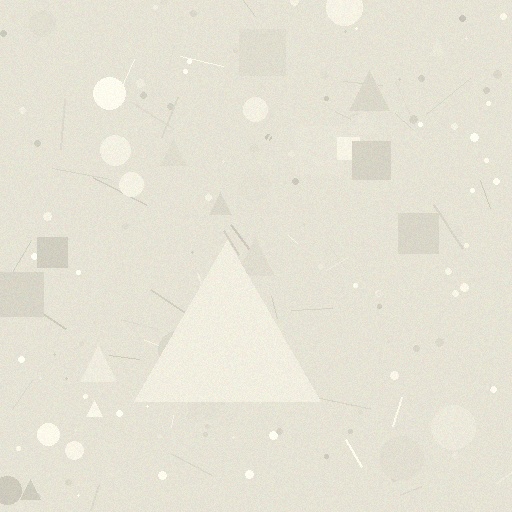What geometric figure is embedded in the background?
A triangle is embedded in the background.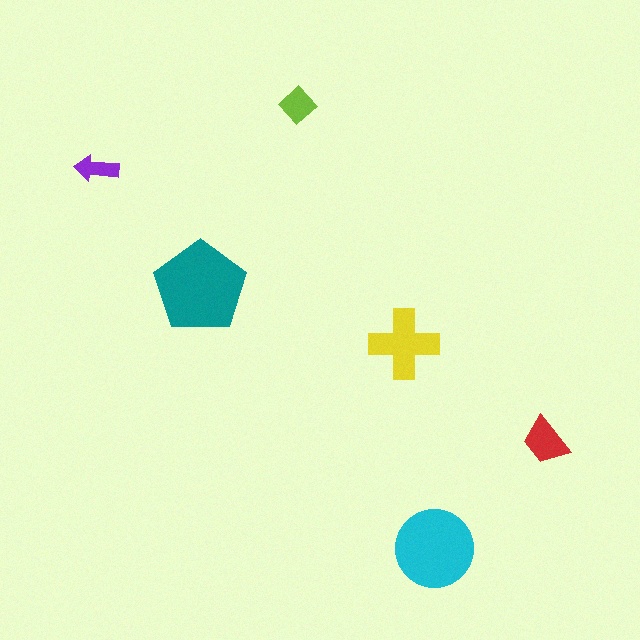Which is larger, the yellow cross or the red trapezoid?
The yellow cross.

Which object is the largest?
The teal pentagon.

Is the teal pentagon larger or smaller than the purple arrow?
Larger.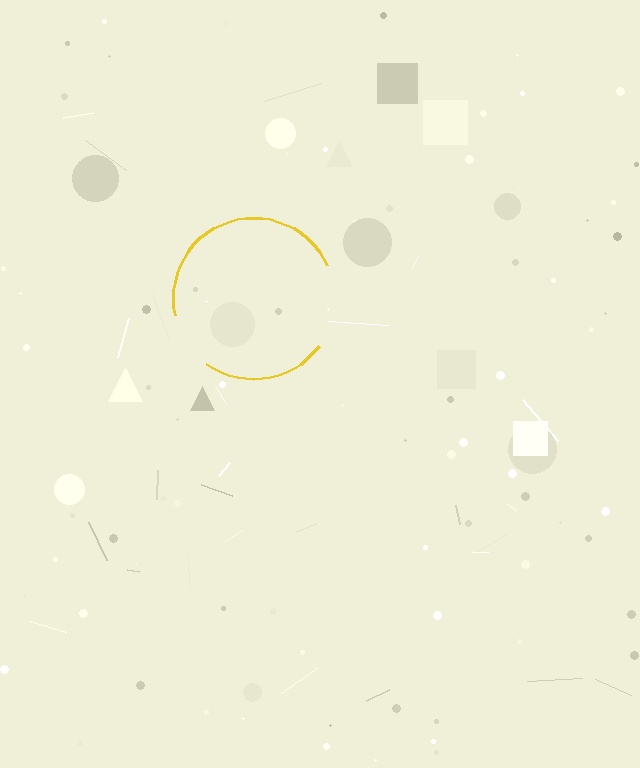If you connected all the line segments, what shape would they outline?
They would outline a circle.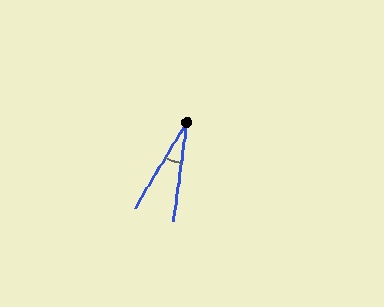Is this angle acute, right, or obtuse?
It is acute.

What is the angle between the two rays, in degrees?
Approximately 24 degrees.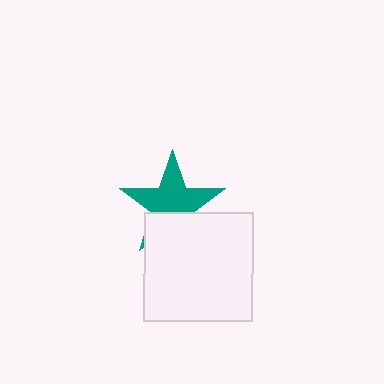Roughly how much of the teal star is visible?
About half of it is visible (roughly 64%).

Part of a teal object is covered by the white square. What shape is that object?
It is a star.